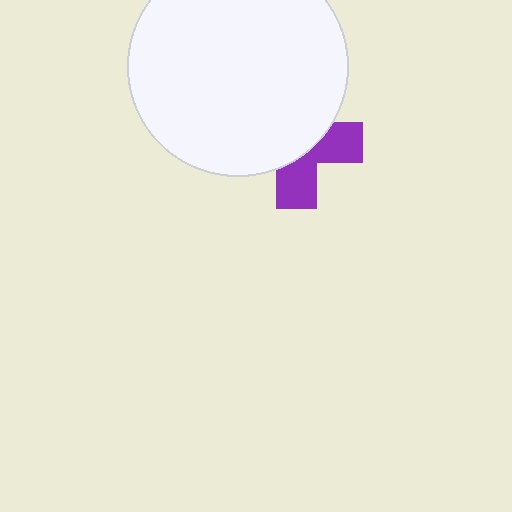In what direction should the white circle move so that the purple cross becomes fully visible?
The white circle should move up. That is the shortest direction to clear the overlap and leave the purple cross fully visible.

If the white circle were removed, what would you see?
You would see the complete purple cross.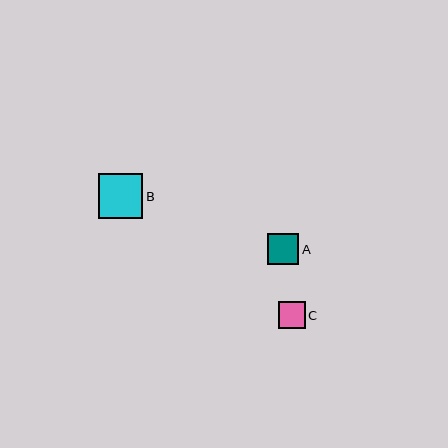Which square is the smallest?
Square C is the smallest with a size of approximately 27 pixels.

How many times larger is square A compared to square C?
Square A is approximately 1.2 times the size of square C.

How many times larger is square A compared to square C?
Square A is approximately 1.2 times the size of square C.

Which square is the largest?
Square B is the largest with a size of approximately 44 pixels.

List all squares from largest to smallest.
From largest to smallest: B, A, C.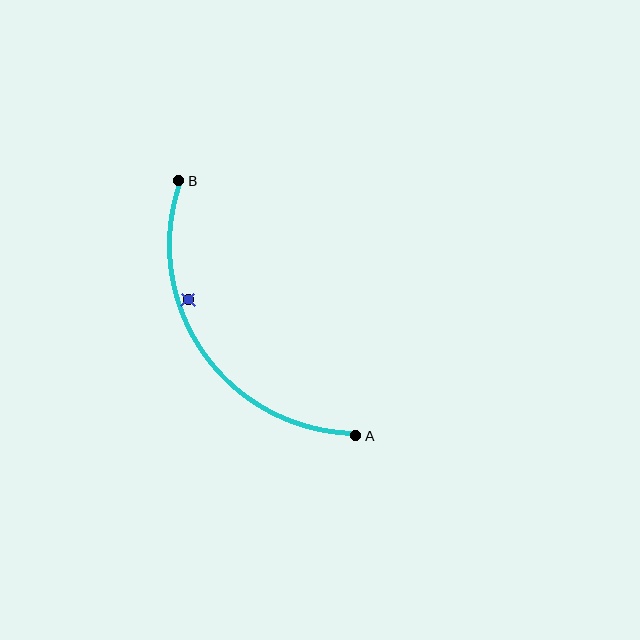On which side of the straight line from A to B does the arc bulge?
The arc bulges below and to the left of the straight line connecting A and B.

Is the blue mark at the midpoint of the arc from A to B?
No — the blue mark does not lie on the arc at all. It sits slightly inside the curve.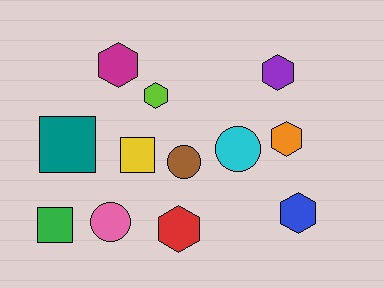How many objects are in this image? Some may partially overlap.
There are 12 objects.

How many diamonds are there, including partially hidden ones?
There are no diamonds.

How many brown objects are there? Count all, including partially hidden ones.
There is 1 brown object.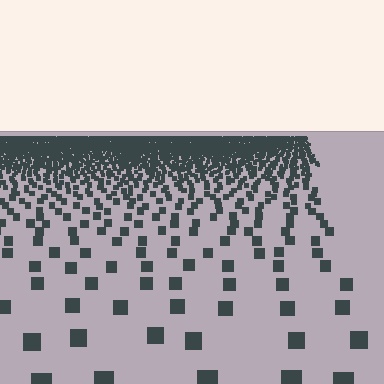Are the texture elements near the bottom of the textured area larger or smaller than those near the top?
Larger. Near the bottom, elements are closer to the viewer and appear at a bigger on-screen size.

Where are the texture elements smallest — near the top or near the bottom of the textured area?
Near the top.